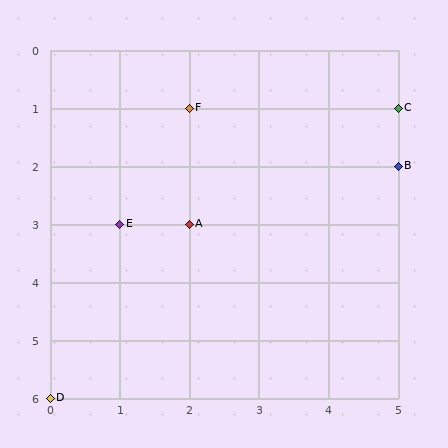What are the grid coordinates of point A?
Point A is at grid coordinates (2, 3).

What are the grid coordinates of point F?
Point F is at grid coordinates (2, 1).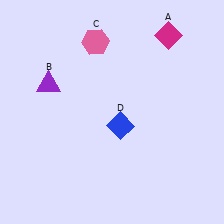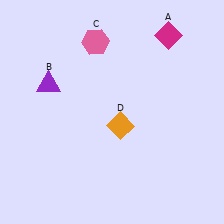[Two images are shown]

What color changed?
The diamond (D) changed from blue in Image 1 to orange in Image 2.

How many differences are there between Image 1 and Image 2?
There is 1 difference between the two images.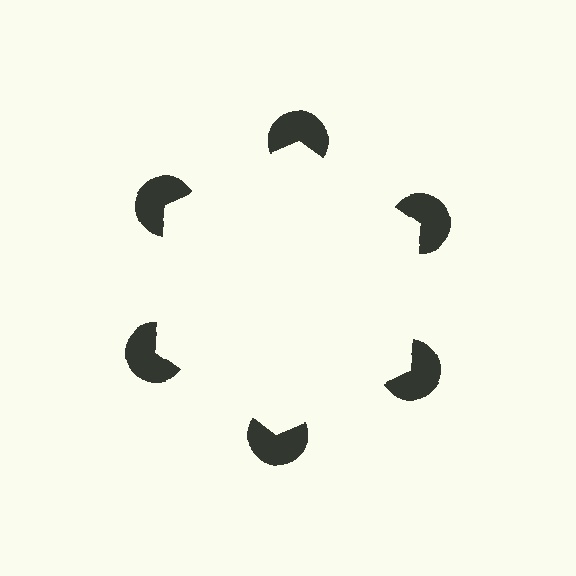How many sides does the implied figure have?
6 sides.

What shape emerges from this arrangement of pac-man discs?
An illusory hexagon — its edges are inferred from the aligned wedge cuts in the pac-man discs, not physically drawn.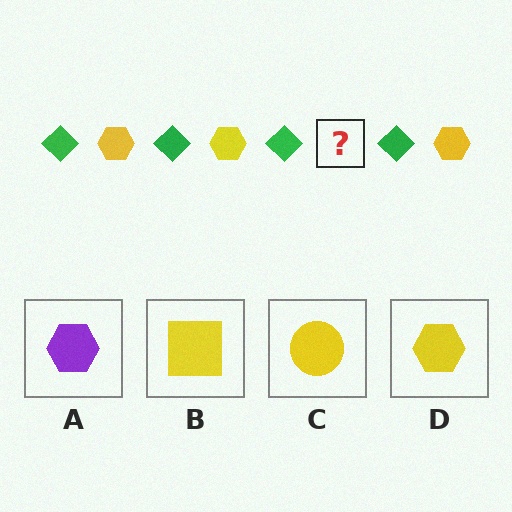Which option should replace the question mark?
Option D.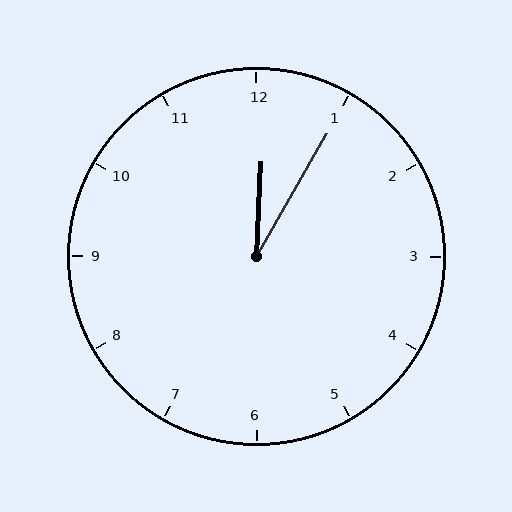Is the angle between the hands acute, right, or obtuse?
It is acute.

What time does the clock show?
12:05.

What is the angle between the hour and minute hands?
Approximately 28 degrees.